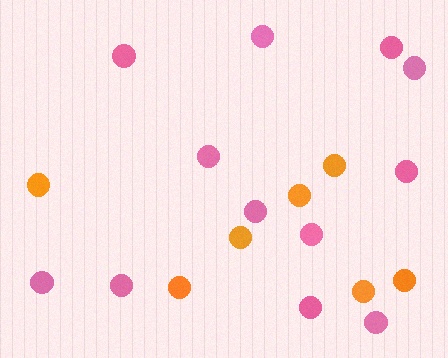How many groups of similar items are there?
There are 2 groups: one group of pink circles (12) and one group of orange circles (7).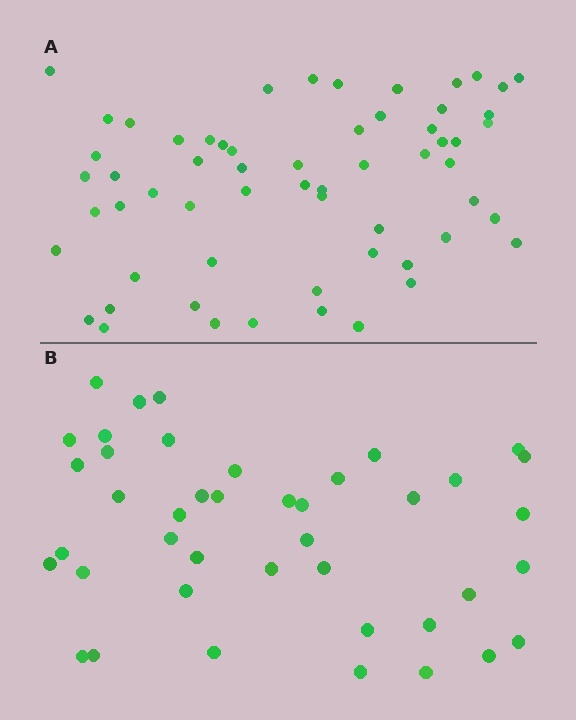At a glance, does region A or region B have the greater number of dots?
Region A (the top region) has more dots.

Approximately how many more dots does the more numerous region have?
Region A has approximately 20 more dots than region B.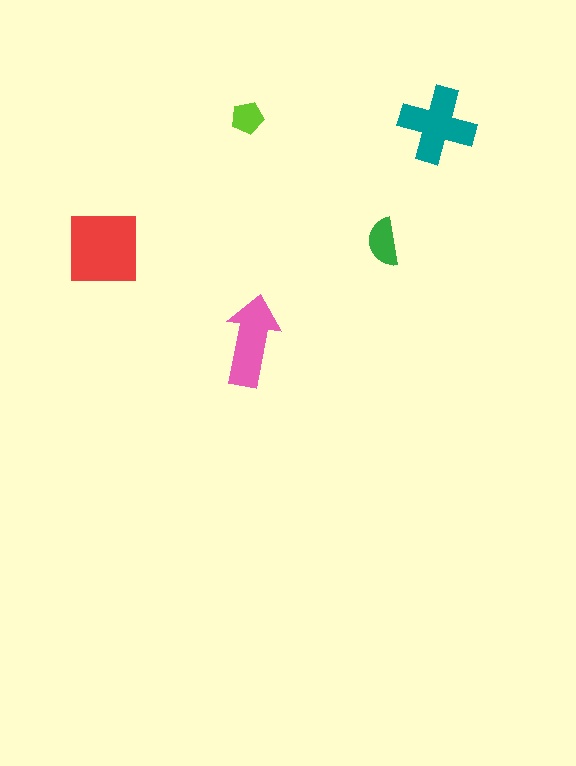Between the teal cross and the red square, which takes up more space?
The red square.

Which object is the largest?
The red square.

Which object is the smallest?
The lime pentagon.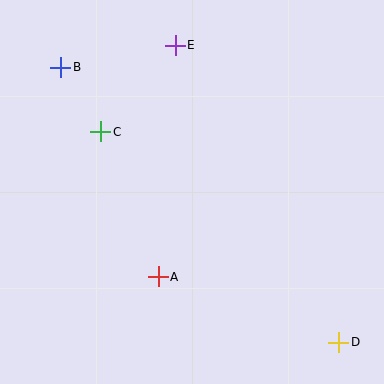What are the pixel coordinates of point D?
Point D is at (339, 342).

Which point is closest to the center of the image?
Point A at (158, 277) is closest to the center.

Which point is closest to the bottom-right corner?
Point D is closest to the bottom-right corner.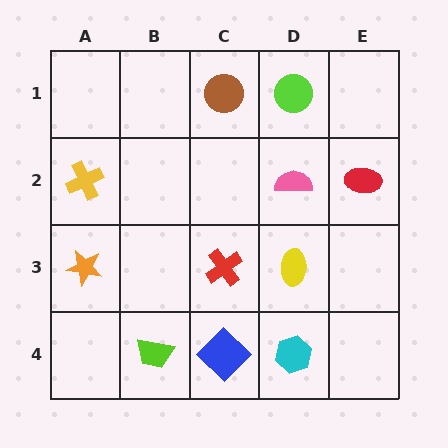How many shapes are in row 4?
3 shapes.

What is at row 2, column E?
A red ellipse.